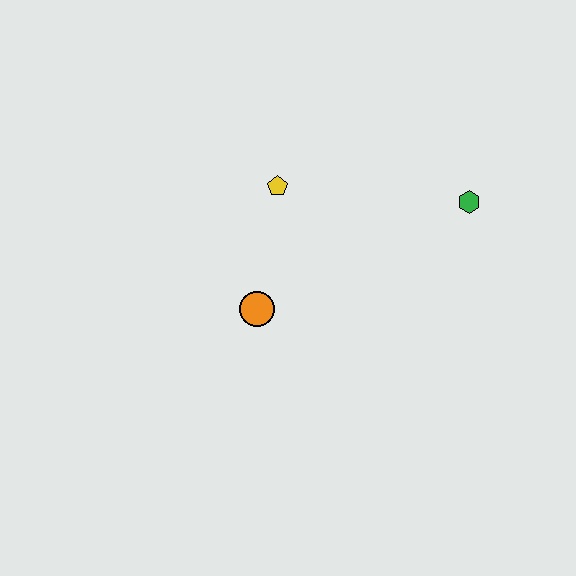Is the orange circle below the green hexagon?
Yes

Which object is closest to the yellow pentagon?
The orange circle is closest to the yellow pentagon.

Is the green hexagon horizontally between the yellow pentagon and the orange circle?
No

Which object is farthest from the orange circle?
The green hexagon is farthest from the orange circle.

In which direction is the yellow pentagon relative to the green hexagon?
The yellow pentagon is to the left of the green hexagon.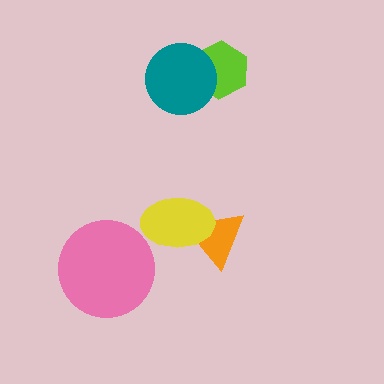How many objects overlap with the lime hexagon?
1 object overlaps with the lime hexagon.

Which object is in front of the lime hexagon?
The teal circle is in front of the lime hexagon.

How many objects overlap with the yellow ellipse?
1 object overlaps with the yellow ellipse.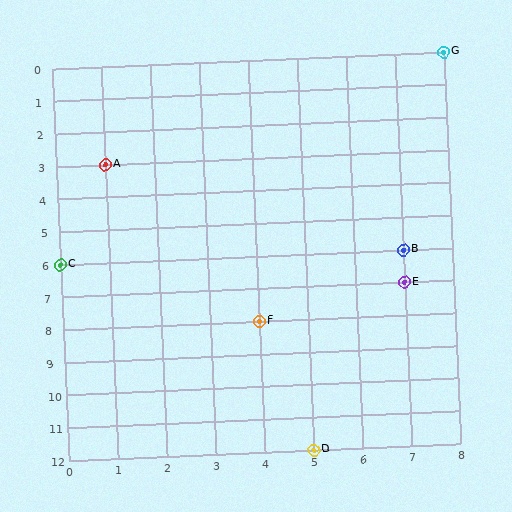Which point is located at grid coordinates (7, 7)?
Point E is at (7, 7).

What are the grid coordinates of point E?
Point E is at grid coordinates (7, 7).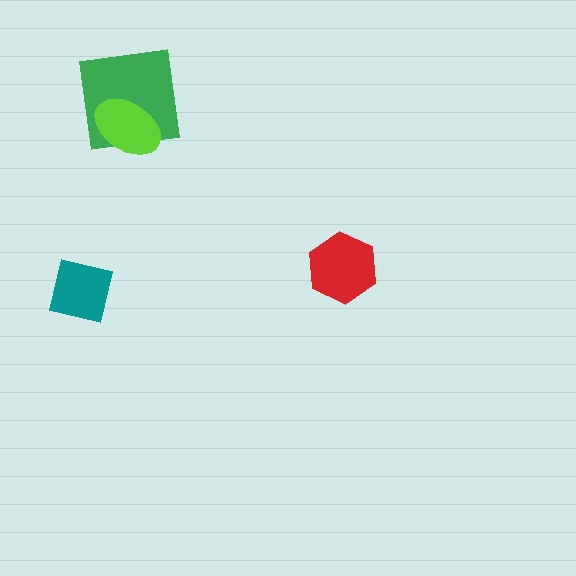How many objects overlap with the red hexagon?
0 objects overlap with the red hexagon.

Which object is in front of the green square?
The lime ellipse is in front of the green square.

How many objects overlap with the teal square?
0 objects overlap with the teal square.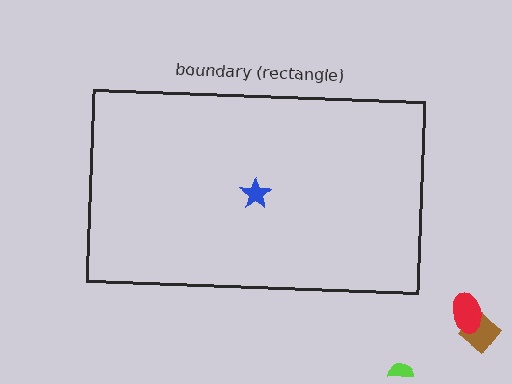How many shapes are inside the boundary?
1 inside, 3 outside.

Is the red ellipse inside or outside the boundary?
Outside.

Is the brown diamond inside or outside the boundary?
Outside.